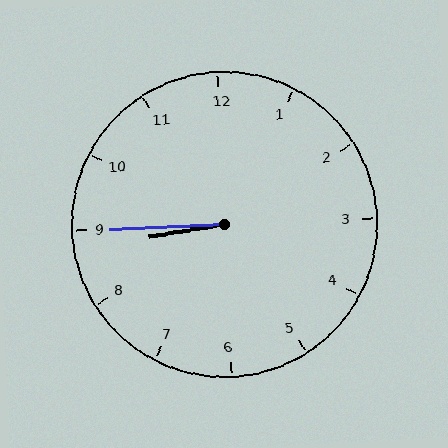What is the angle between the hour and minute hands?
Approximately 8 degrees.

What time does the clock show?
8:45.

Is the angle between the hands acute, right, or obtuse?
It is acute.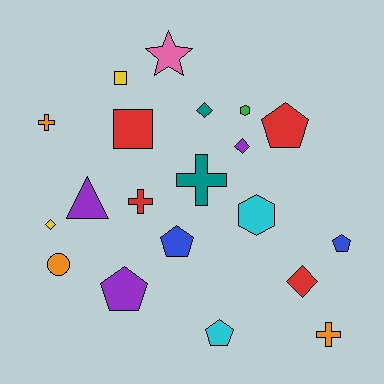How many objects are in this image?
There are 20 objects.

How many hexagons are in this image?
There are 2 hexagons.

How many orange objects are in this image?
There are 3 orange objects.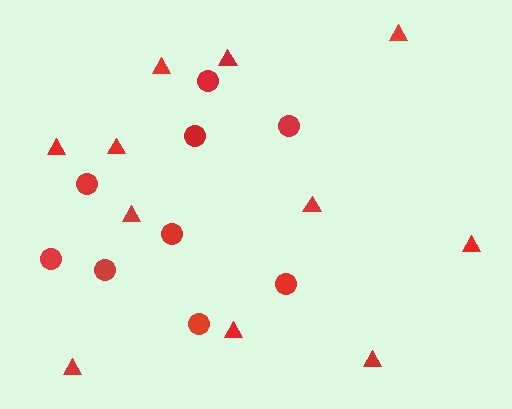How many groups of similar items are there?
There are 2 groups: one group of triangles (11) and one group of circles (9).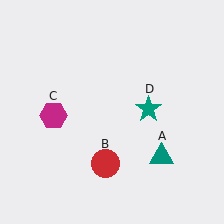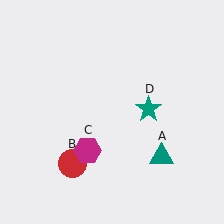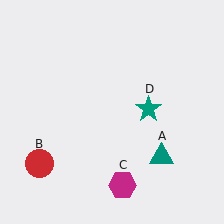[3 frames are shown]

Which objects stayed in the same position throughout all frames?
Teal triangle (object A) and teal star (object D) remained stationary.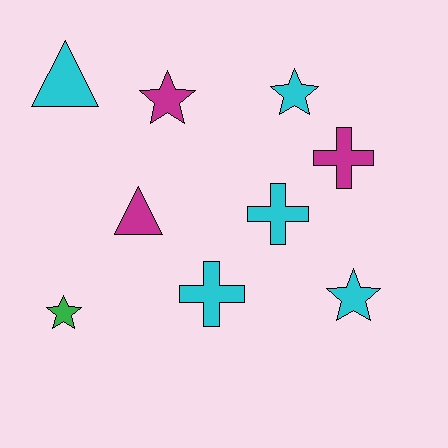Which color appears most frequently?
Cyan, with 5 objects.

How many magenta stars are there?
There is 1 magenta star.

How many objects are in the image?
There are 9 objects.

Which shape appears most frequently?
Star, with 4 objects.